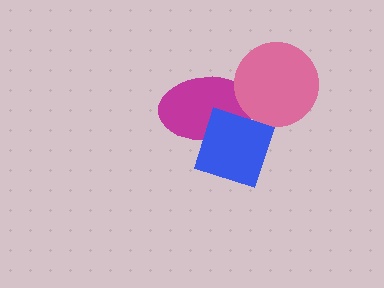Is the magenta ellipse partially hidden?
Yes, it is partially covered by another shape.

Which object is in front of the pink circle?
The blue diamond is in front of the pink circle.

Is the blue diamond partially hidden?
No, no other shape covers it.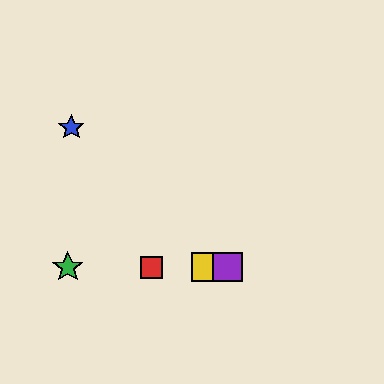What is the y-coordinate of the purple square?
The purple square is at y≈267.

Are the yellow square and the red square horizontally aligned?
Yes, both are at y≈267.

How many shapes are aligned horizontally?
4 shapes (the red square, the green star, the yellow square, the purple square) are aligned horizontally.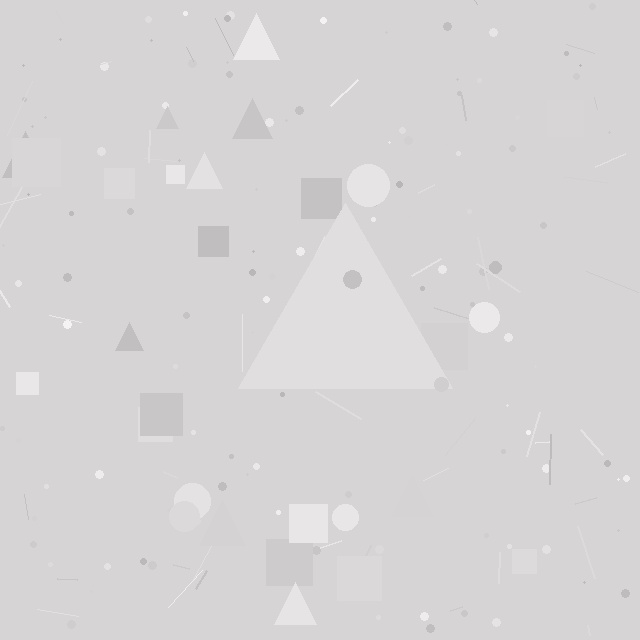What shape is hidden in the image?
A triangle is hidden in the image.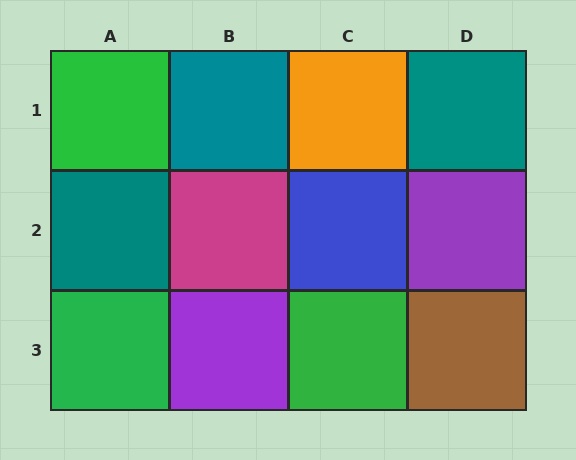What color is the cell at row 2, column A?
Teal.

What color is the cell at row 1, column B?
Teal.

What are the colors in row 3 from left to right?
Green, purple, green, brown.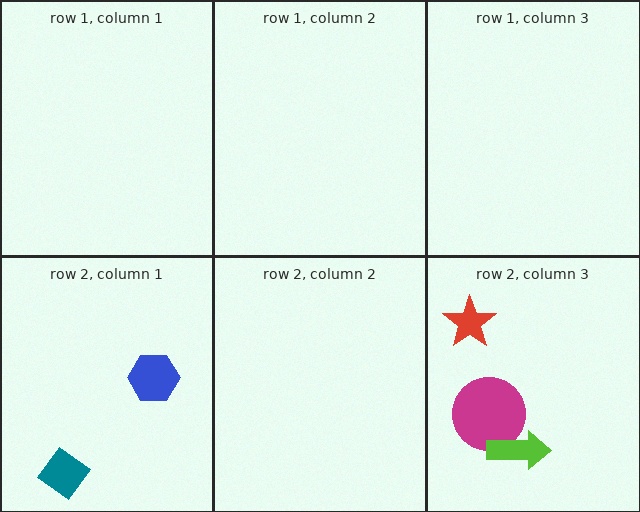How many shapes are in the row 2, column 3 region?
3.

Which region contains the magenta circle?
The row 2, column 3 region.